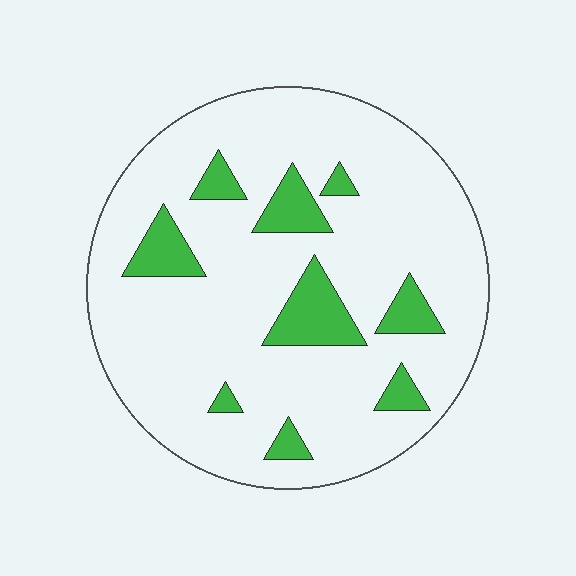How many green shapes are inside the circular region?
9.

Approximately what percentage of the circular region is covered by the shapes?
Approximately 15%.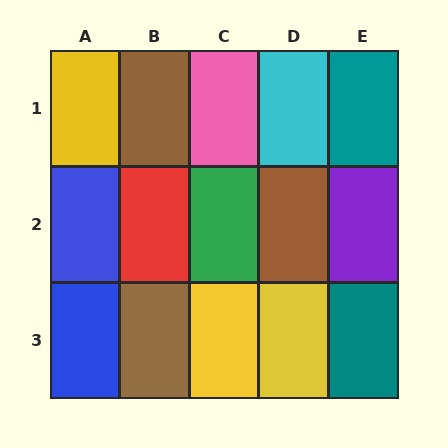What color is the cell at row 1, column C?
Pink.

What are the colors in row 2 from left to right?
Blue, red, green, brown, purple.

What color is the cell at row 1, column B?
Brown.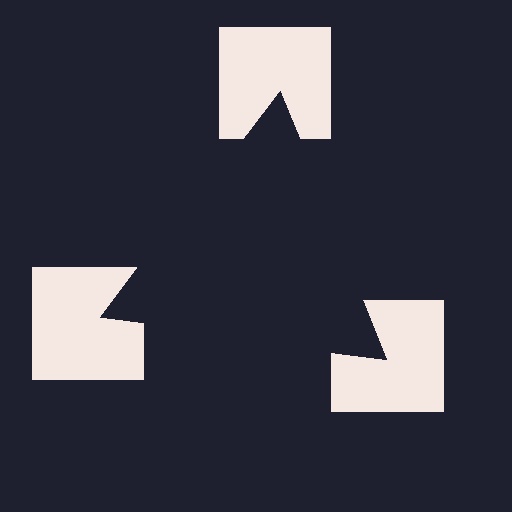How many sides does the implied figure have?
3 sides.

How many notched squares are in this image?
There are 3 — one at each vertex of the illusory triangle.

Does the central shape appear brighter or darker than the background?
It typically appears slightly darker than the background, even though no actual brightness change is drawn.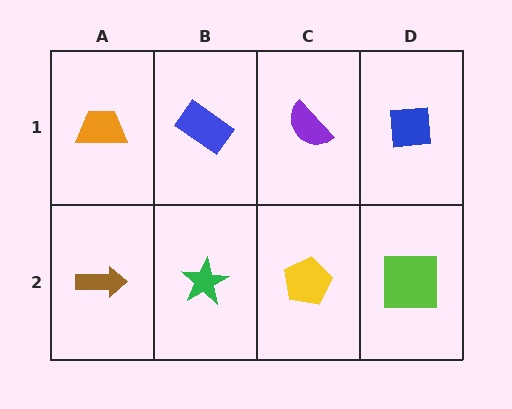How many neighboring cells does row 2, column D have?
2.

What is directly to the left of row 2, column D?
A yellow pentagon.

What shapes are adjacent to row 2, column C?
A purple semicircle (row 1, column C), a green star (row 2, column B), a lime square (row 2, column D).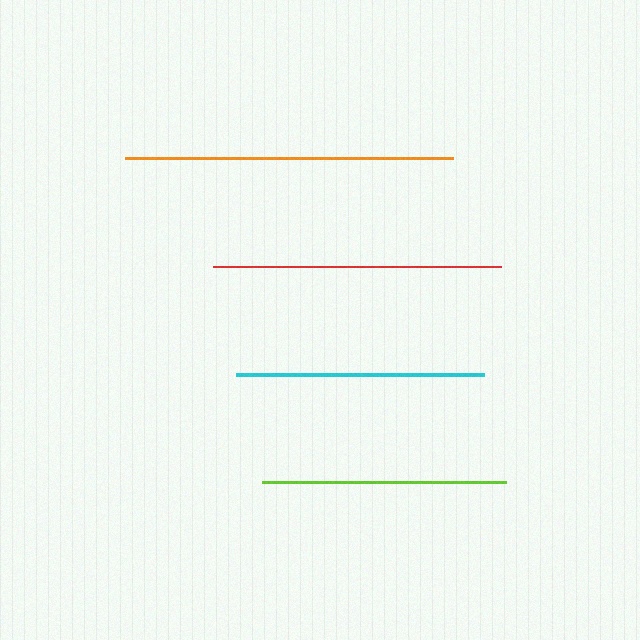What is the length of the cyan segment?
The cyan segment is approximately 249 pixels long.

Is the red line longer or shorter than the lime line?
The red line is longer than the lime line.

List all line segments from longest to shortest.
From longest to shortest: orange, red, cyan, lime.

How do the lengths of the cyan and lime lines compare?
The cyan and lime lines are approximately the same length.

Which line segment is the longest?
The orange line is the longest at approximately 327 pixels.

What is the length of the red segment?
The red segment is approximately 288 pixels long.